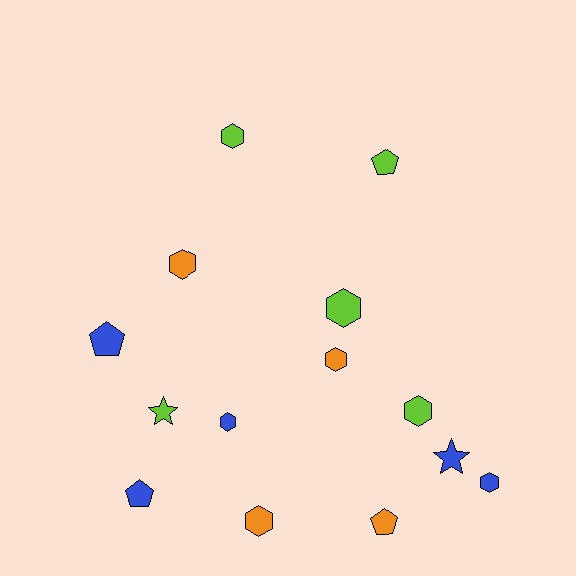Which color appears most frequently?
Lime, with 5 objects.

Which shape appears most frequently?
Hexagon, with 8 objects.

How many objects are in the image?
There are 14 objects.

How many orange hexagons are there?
There are 3 orange hexagons.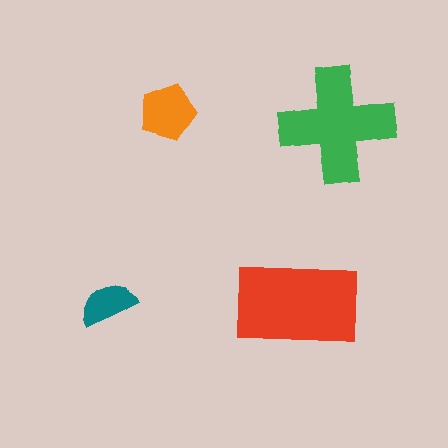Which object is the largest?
The red rectangle.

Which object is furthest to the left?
The teal semicircle is leftmost.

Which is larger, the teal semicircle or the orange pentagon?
The orange pentagon.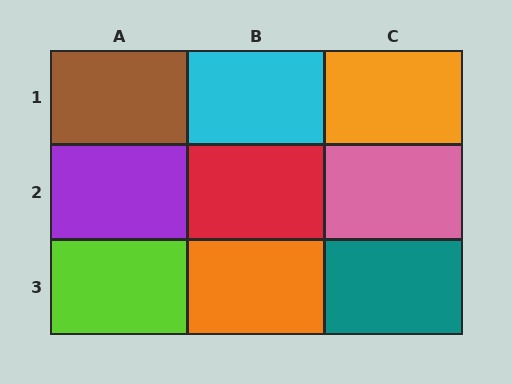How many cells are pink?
1 cell is pink.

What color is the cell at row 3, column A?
Lime.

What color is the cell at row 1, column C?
Orange.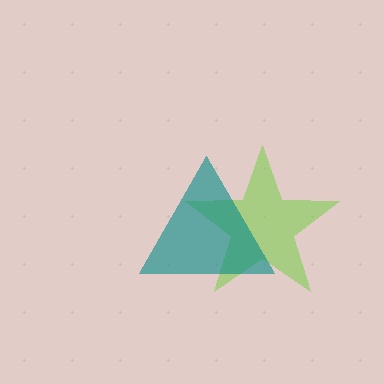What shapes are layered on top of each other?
The layered shapes are: a lime star, a teal triangle.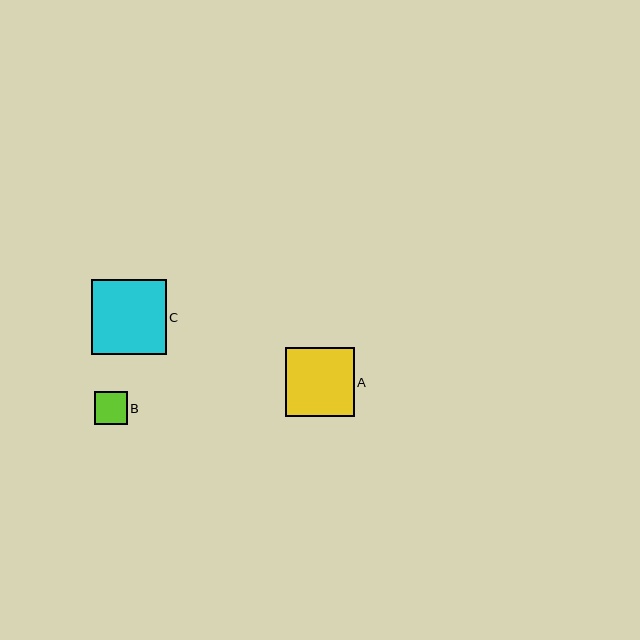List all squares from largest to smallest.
From largest to smallest: C, A, B.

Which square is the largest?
Square C is the largest with a size of approximately 75 pixels.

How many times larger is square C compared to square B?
Square C is approximately 2.3 times the size of square B.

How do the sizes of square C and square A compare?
Square C and square A are approximately the same size.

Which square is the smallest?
Square B is the smallest with a size of approximately 32 pixels.